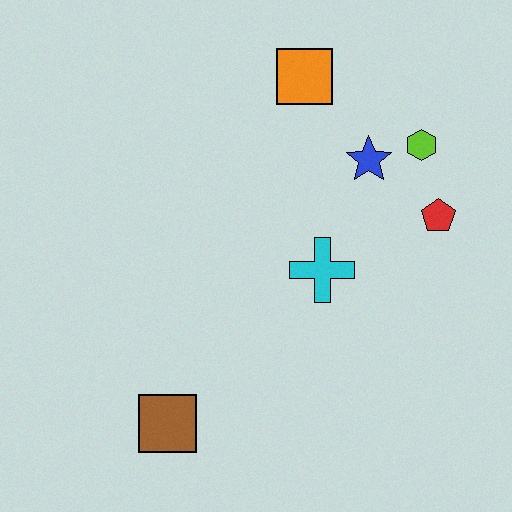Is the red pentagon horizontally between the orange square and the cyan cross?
No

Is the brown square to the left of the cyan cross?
Yes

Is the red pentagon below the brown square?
No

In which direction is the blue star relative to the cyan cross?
The blue star is above the cyan cross.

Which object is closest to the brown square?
The cyan cross is closest to the brown square.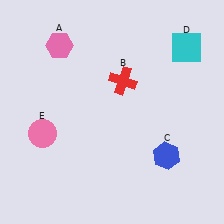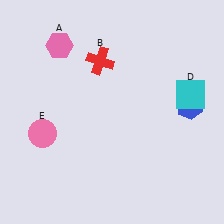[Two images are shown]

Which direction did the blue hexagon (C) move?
The blue hexagon (C) moved up.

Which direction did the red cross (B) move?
The red cross (B) moved left.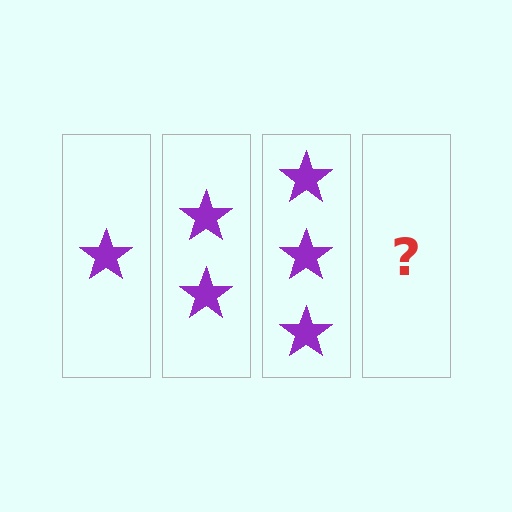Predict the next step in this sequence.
The next step is 4 stars.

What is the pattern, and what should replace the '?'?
The pattern is that each step adds one more star. The '?' should be 4 stars.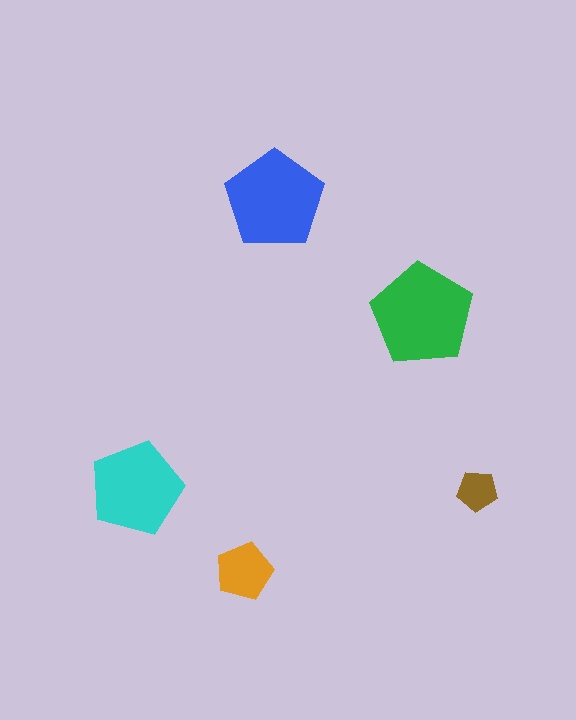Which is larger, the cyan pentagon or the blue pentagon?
The blue one.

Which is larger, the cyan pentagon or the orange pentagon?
The cyan one.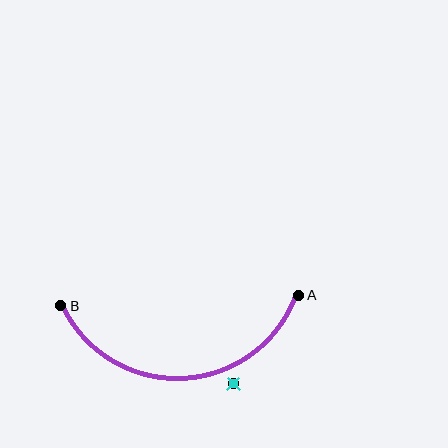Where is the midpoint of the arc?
The arc midpoint is the point on the curve farthest from the straight line joining A and B. It sits below that line.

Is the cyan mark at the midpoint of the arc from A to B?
No — the cyan mark does not lie on the arc at all. It sits slightly outside the curve.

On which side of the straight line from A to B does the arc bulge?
The arc bulges below the straight line connecting A and B.